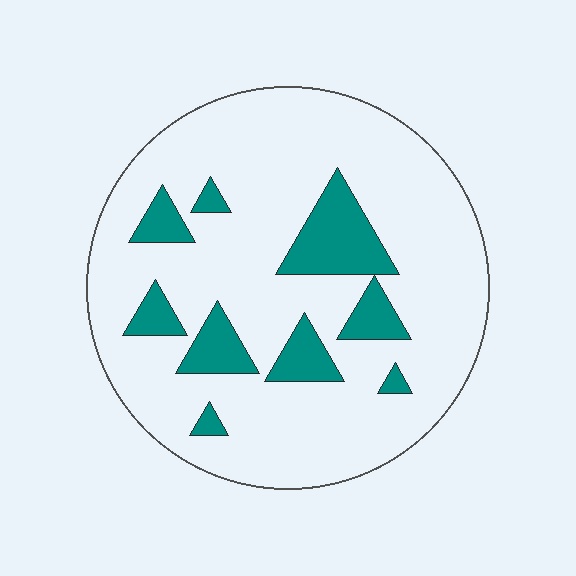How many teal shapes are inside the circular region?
9.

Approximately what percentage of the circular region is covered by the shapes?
Approximately 15%.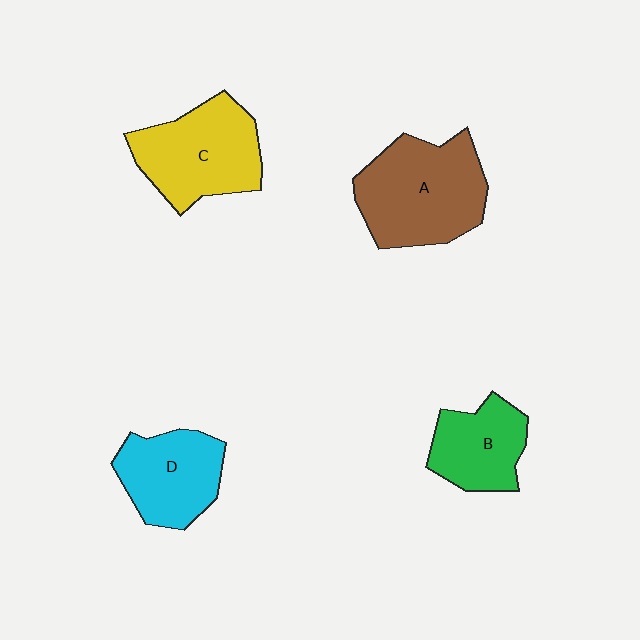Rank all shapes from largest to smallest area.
From largest to smallest: A (brown), C (yellow), D (cyan), B (green).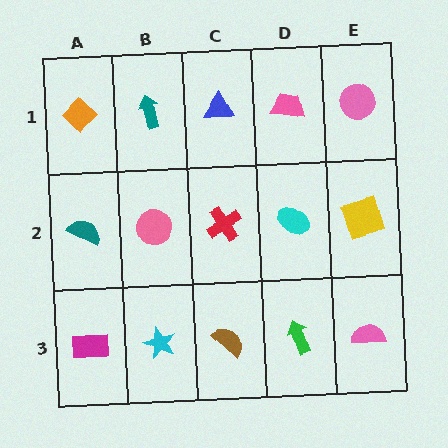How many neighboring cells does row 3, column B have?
3.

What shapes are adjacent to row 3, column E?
A yellow square (row 2, column E), a green arrow (row 3, column D).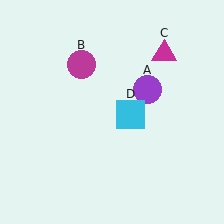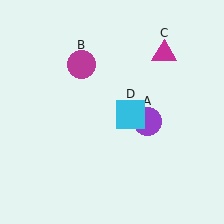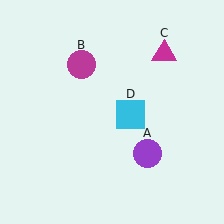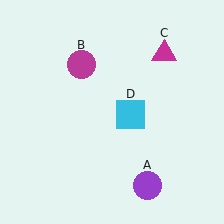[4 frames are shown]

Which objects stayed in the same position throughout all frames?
Magenta circle (object B) and magenta triangle (object C) and cyan square (object D) remained stationary.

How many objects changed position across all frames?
1 object changed position: purple circle (object A).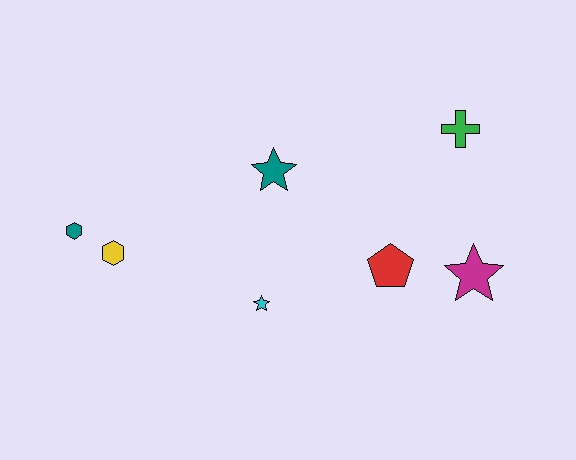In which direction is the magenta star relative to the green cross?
The magenta star is below the green cross.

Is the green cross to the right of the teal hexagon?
Yes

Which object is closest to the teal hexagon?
The yellow hexagon is closest to the teal hexagon.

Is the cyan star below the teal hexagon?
Yes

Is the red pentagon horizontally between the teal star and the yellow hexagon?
No